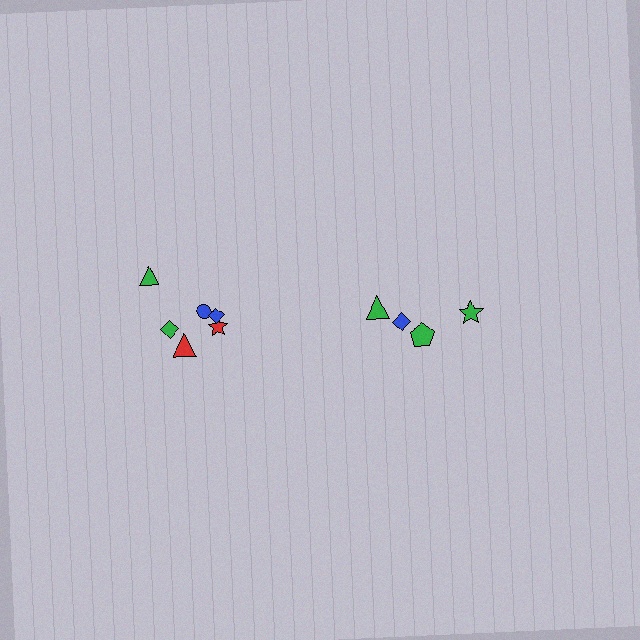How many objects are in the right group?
There are 4 objects.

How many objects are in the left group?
There are 6 objects.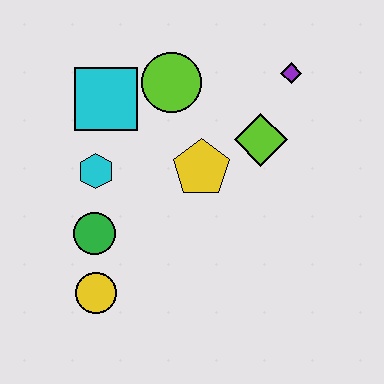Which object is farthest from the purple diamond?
The yellow circle is farthest from the purple diamond.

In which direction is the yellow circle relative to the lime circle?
The yellow circle is below the lime circle.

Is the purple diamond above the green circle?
Yes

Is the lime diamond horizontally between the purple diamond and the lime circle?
Yes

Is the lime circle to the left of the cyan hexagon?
No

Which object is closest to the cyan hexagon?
The green circle is closest to the cyan hexagon.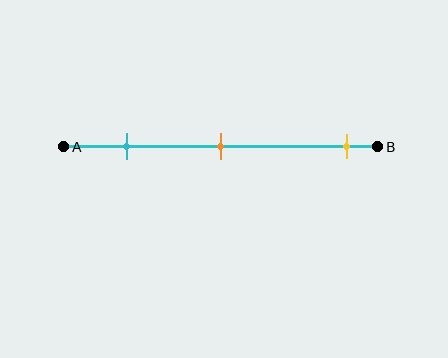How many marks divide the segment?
There are 3 marks dividing the segment.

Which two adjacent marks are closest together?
The cyan and orange marks are the closest adjacent pair.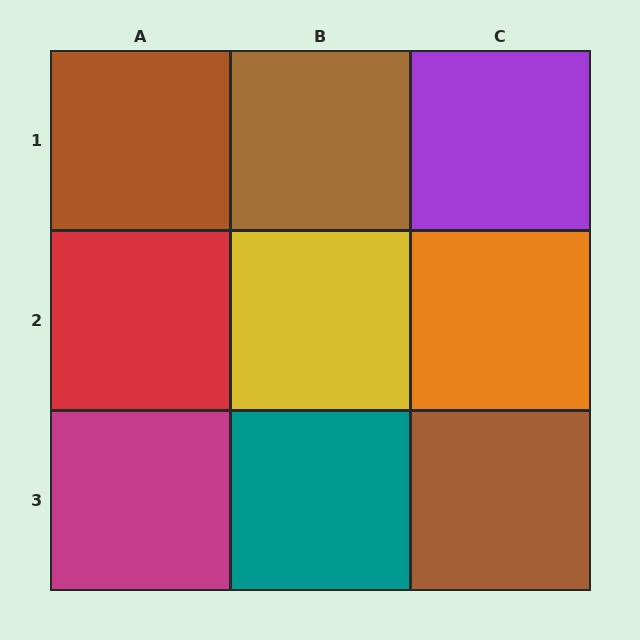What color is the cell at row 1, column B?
Brown.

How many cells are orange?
1 cell is orange.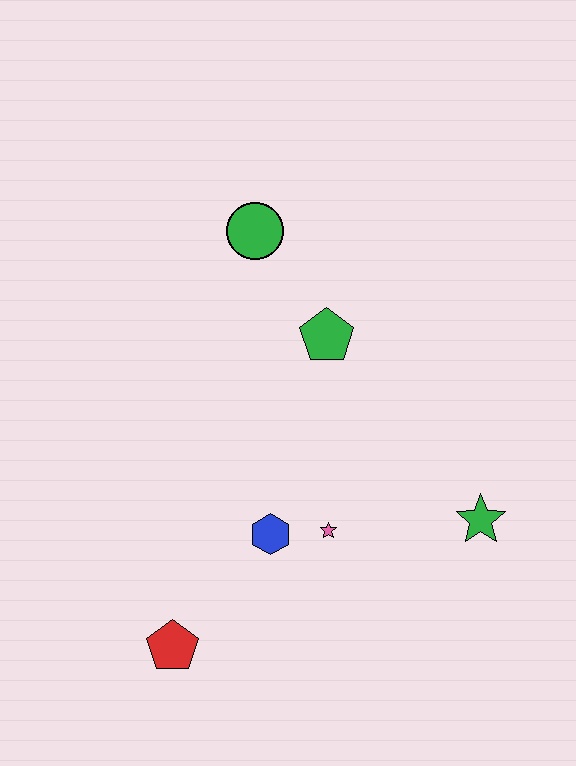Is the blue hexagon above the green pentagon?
No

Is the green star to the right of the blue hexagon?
Yes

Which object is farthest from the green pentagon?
The red pentagon is farthest from the green pentagon.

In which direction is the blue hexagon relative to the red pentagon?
The blue hexagon is above the red pentagon.